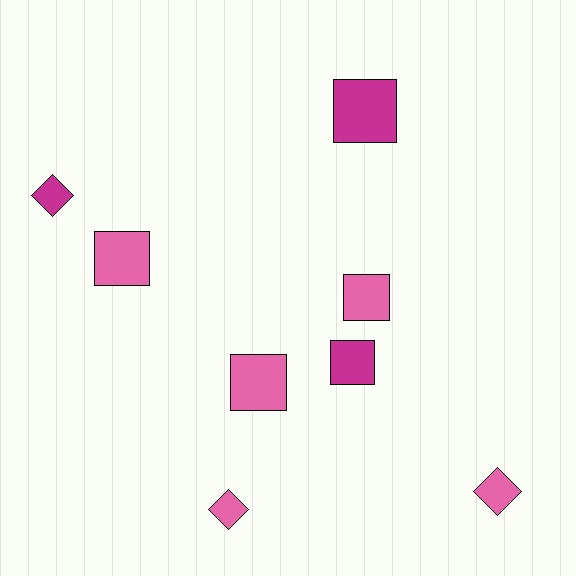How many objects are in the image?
There are 8 objects.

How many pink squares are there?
There are 3 pink squares.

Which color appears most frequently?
Pink, with 5 objects.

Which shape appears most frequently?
Square, with 5 objects.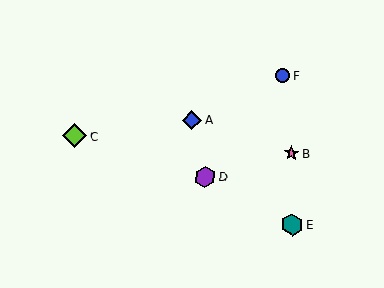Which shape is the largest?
The lime diamond (labeled C) is the largest.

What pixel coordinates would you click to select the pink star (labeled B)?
Click at (292, 153) to select the pink star B.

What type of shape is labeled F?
Shape F is a blue circle.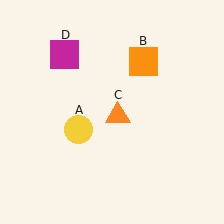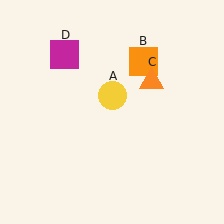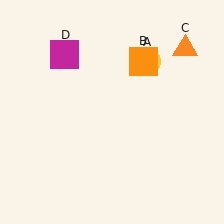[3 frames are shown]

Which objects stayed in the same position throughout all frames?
Orange square (object B) and magenta square (object D) remained stationary.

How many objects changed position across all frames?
2 objects changed position: yellow circle (object A), orange triangle (object C).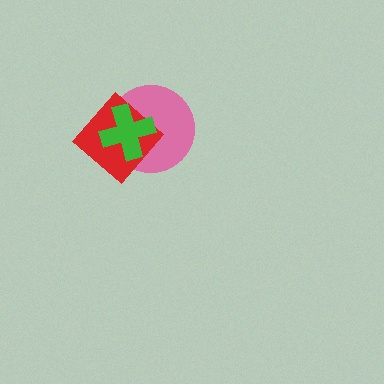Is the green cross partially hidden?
No, no other shape covers it.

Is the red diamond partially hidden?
Yes, it is partially covered by another shape.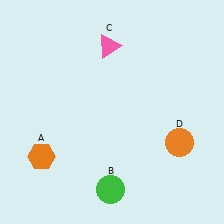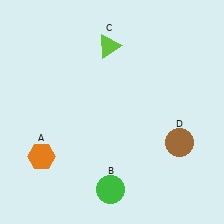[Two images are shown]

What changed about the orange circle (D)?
In Image 1, D is orange. In Image 2, it changed to brown.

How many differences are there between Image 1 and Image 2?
There are 2 differences between the two images.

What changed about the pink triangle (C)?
In Image 1, C is pink. In Image 2, it changed to lime.